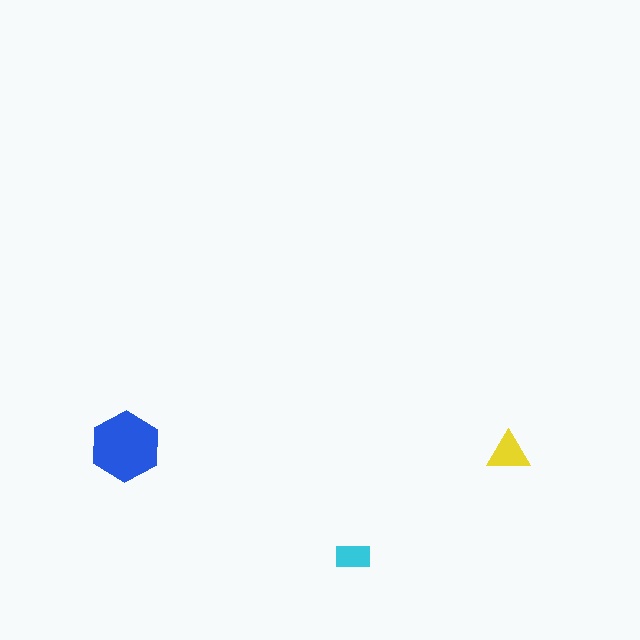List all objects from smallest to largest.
The cyan rectangle, the yellow triangle, the blue hexagon.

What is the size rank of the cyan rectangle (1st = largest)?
3rd.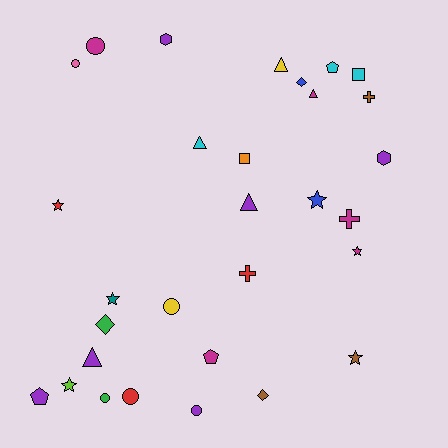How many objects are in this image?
There are 30 objects.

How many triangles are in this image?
There are 5 triangles.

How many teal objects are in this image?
There is 1 teal object.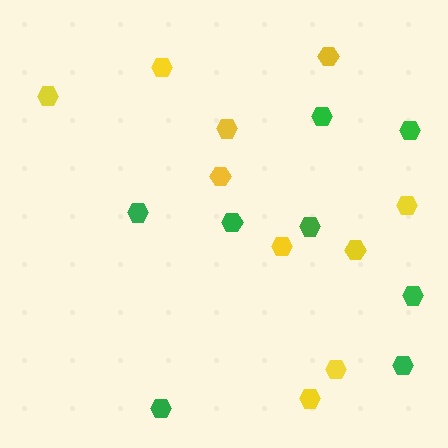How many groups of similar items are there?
There are 2 groups: one group of yellow hexagons (10) and one group of green hexagons (8).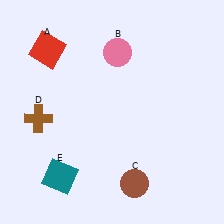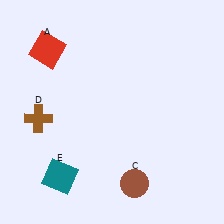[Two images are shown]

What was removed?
The pink circle (B) was removed in Image 2.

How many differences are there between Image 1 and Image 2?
There is 1 difference between the two images.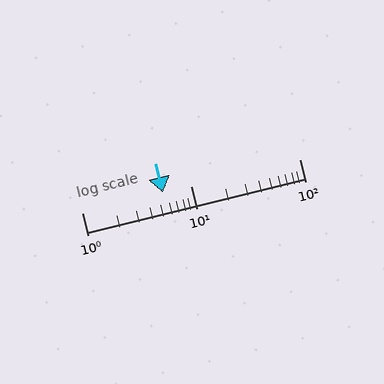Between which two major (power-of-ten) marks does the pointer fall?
The pointer is between 1 and 10.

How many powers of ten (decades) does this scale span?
The scale spans 2 decades, from 1 to 100.